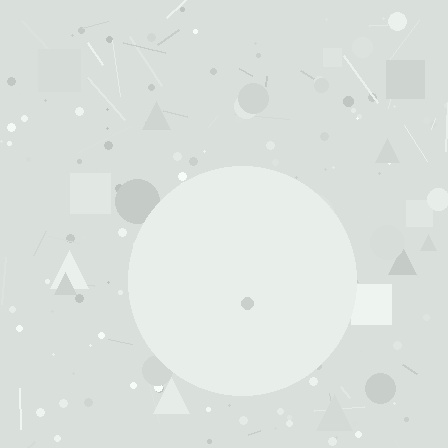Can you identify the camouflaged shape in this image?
The camouflaged shape is a circle.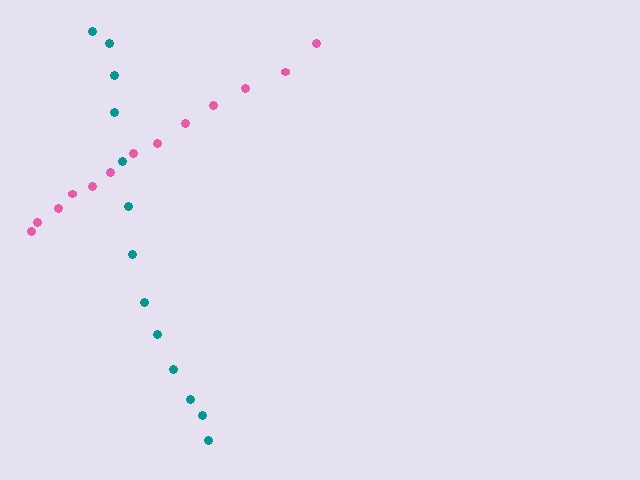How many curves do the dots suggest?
There are 2 distinct paths.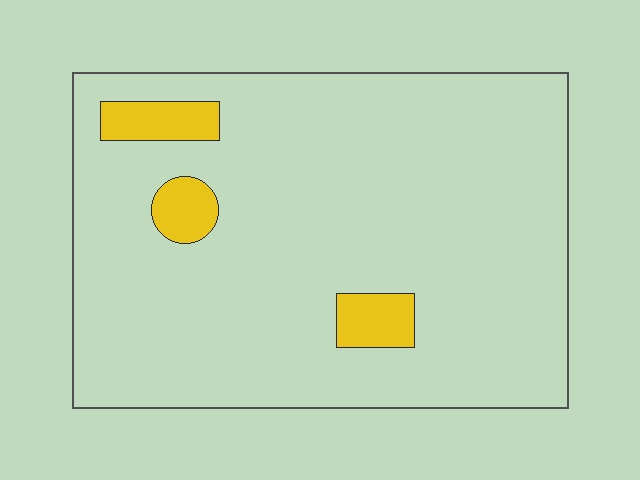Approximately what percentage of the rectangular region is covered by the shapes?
Approximately 10%.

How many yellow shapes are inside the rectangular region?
3.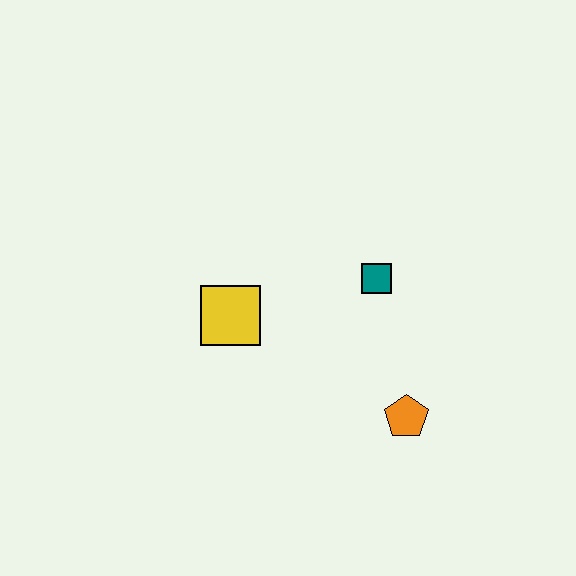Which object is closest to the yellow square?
The teal square is closest to the yellow square.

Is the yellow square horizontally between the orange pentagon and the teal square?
No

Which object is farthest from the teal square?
The yellow square is farthest from the teal square.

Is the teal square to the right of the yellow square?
Yes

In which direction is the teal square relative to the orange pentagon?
The teal square is above the orange pentagon.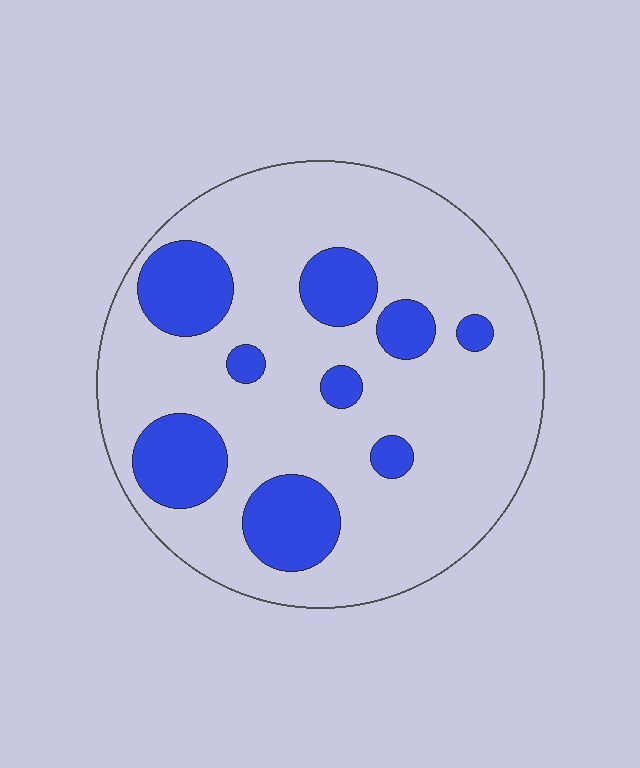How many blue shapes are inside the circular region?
9.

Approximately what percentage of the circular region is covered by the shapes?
Approximately 20%.